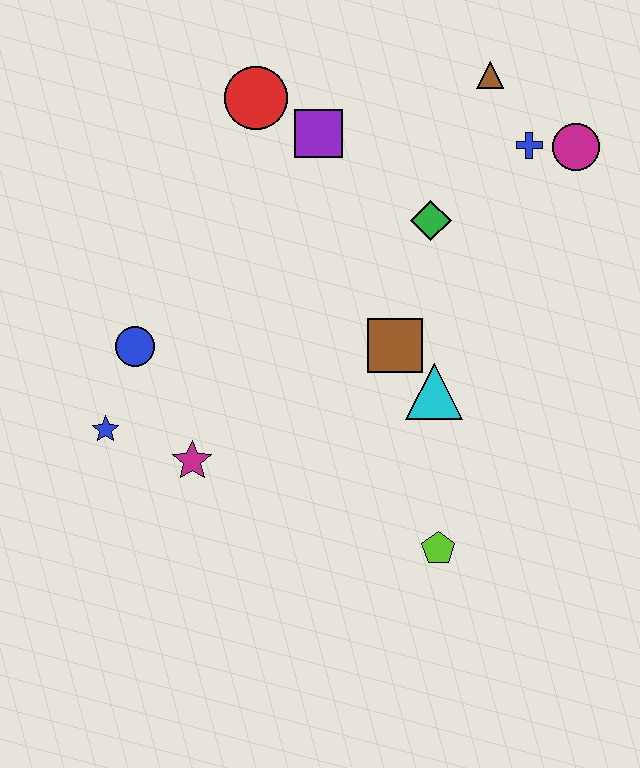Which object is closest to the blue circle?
The blue star is closest to the blue circle.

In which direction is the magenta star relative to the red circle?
The magenta star is below the red circle.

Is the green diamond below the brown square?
No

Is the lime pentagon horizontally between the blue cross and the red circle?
Yes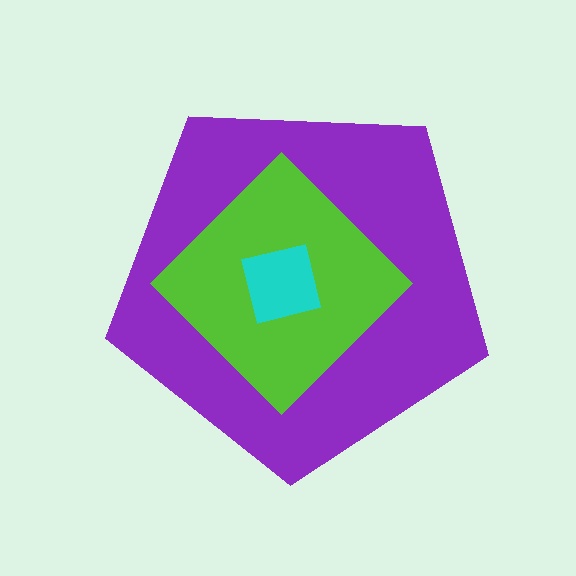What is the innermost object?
The cyan square.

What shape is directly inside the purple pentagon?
The lime diamond.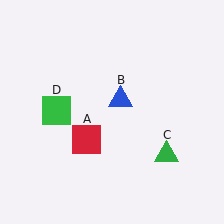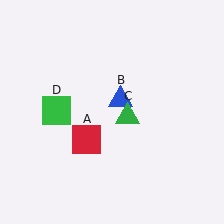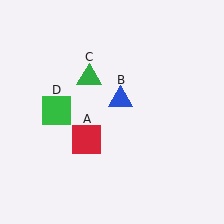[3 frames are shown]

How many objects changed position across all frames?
1 object changed position: green triangle (object C).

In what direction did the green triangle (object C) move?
The green triangle (object C) moved up and to the left.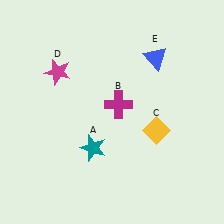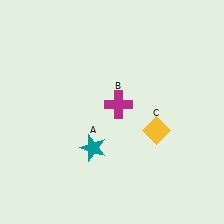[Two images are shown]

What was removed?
The blue triangle (E), the magenta star (D) were removed in Image 2.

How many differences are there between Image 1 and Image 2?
There are 2 differences between the two images.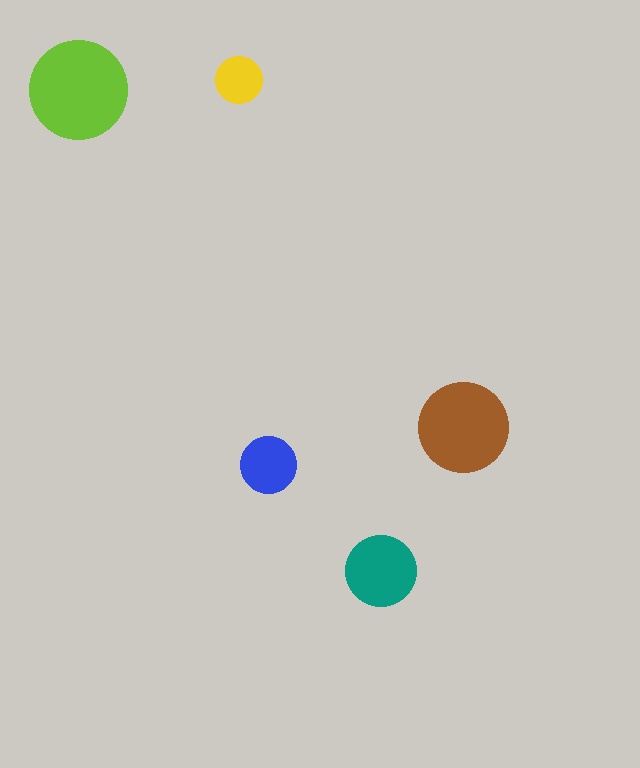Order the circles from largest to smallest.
the lime one, the brown one, the teal one, the blue one, the yellow one.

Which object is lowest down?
The teal circle is bottommost.